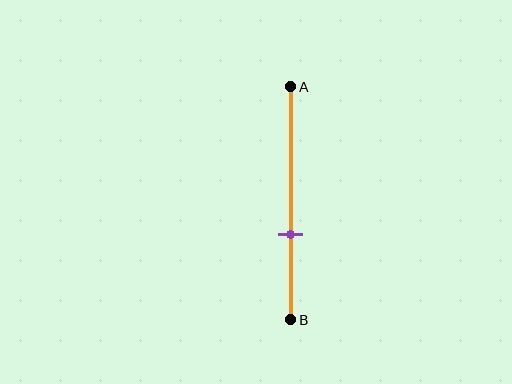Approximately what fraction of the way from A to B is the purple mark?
The purple mark is approximately 65% of the way from A to B.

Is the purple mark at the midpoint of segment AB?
No, the mark is at about 65% from A, not at the 50% midpoint.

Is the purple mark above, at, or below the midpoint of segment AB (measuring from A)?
The purple mark is below the midpoint of segment AB.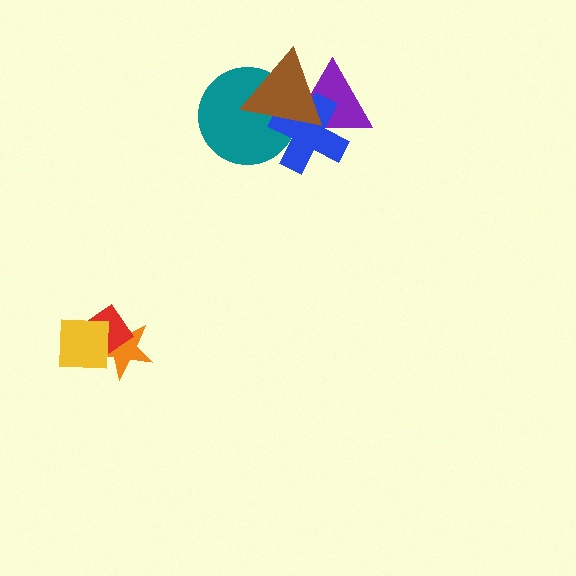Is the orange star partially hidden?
Yes, it is partially covered by another shape.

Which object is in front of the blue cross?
The brown triangle is in front of the blue cross.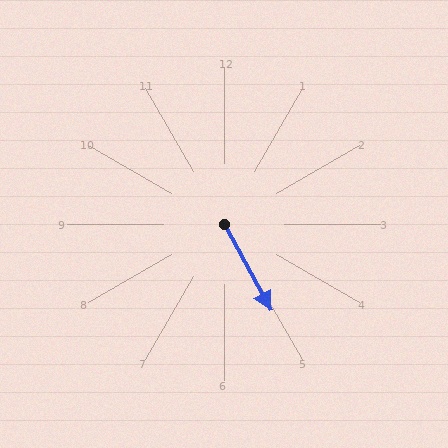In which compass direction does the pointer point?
Southeast.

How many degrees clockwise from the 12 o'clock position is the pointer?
Approximately 151 degrees.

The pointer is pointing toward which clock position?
Roughly 5 o'clock.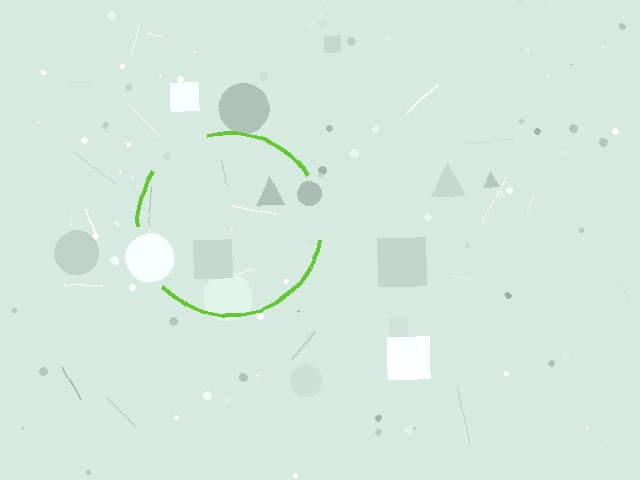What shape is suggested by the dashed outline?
The dashed outline suggests a circle.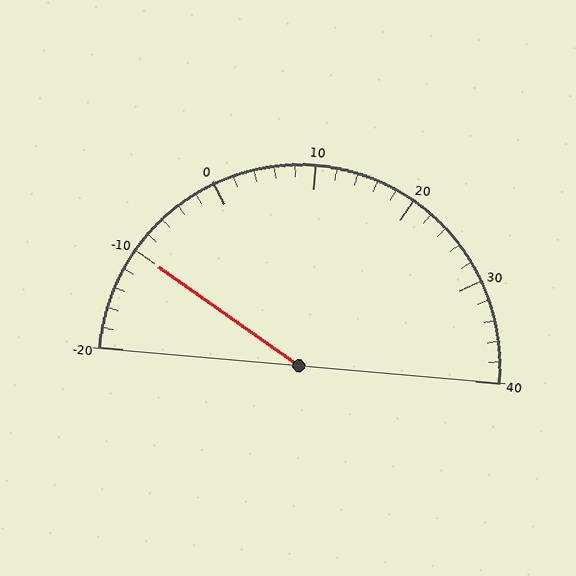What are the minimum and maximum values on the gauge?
The gauge ranges from -20 to 40.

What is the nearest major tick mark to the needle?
The nearest major tick mark is -10.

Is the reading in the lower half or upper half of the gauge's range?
The reading is in the lower half of the range (-20 to 40).